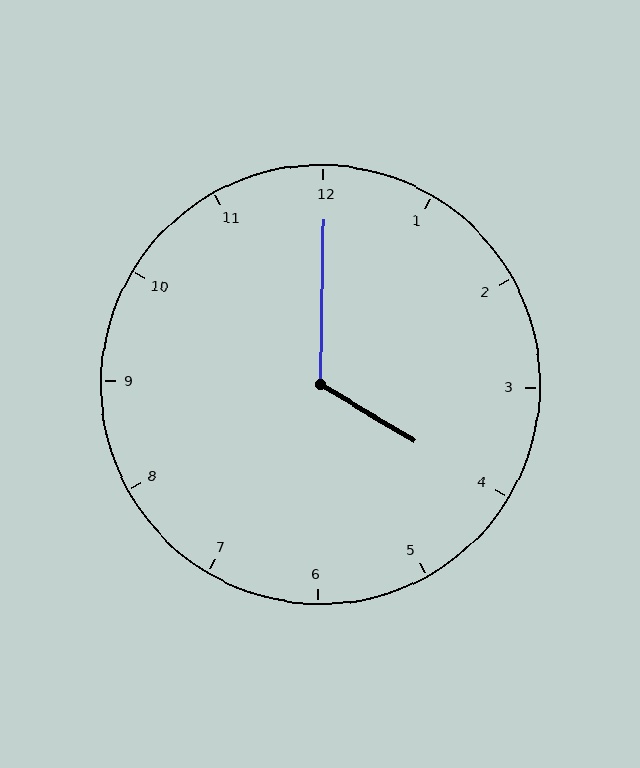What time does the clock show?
4:00.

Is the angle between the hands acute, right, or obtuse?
It is obtuse.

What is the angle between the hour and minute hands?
Approximately 120 degrees.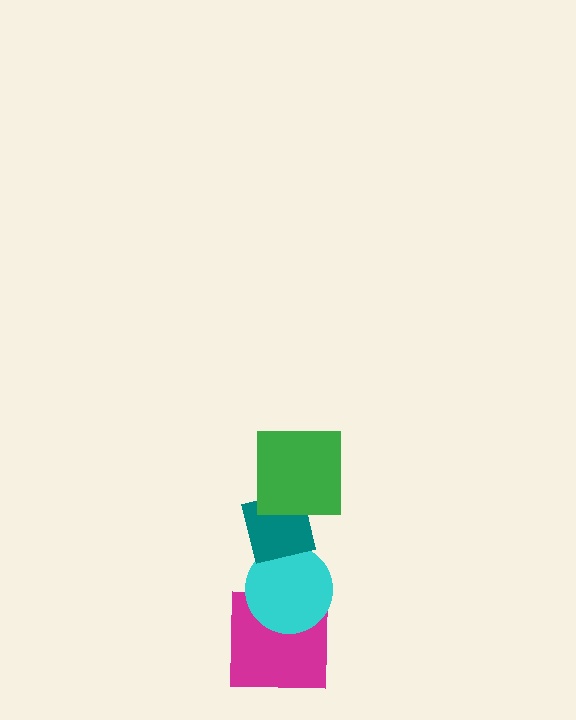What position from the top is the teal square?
The teal square is 2nd from the top.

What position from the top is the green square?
The green square is 1st from the top.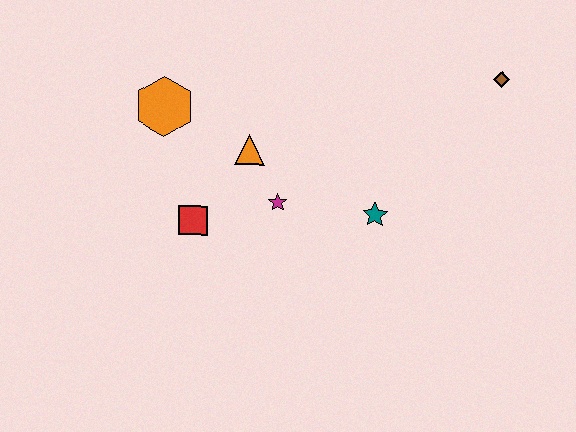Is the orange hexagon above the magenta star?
Yes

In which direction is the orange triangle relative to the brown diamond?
The orange triangle is to the left of the brown diamond.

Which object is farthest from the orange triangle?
The brown diamond is farthest from the orange triangle.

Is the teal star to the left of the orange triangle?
No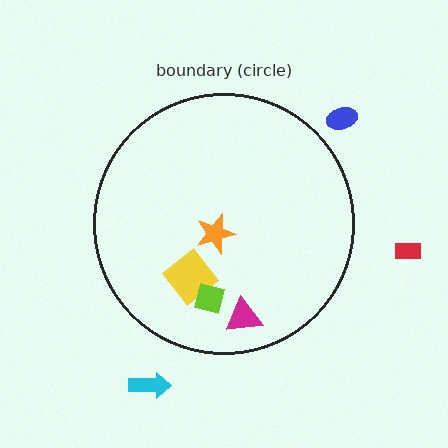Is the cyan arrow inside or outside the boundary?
Outside.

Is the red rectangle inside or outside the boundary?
Outside.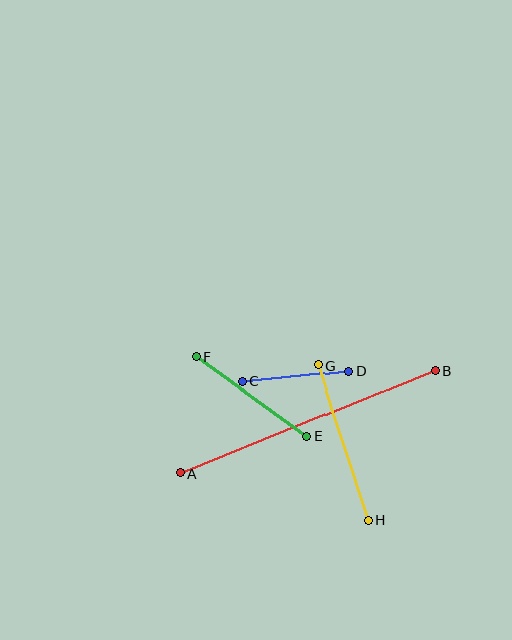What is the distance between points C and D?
The distance is approximately 107 pixels.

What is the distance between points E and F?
The distance is approximately 137 pixels.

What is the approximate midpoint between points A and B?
The midpoint is at approximately (308, 422) pixels.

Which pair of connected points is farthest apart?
Points A and B are farthest apart.